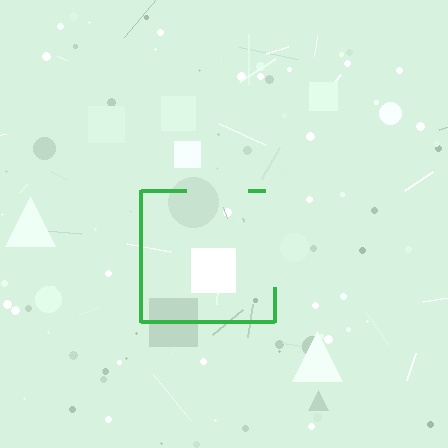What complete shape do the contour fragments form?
The contour fragments form a square.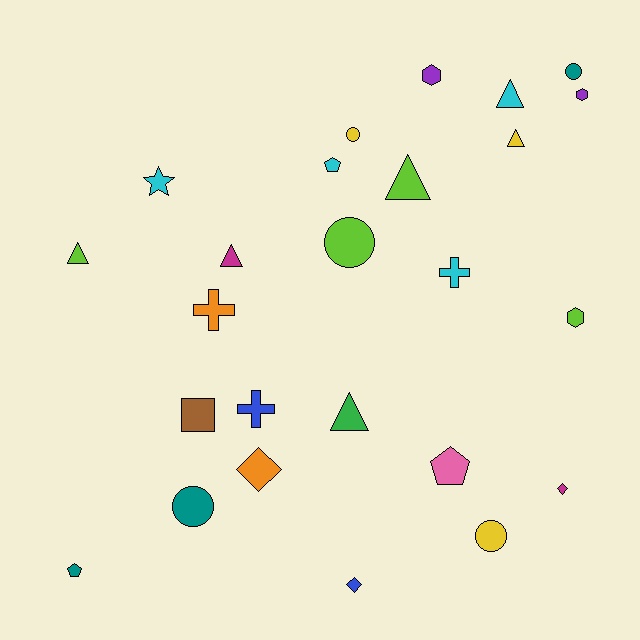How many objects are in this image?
There are 25 objects.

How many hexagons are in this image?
There are 3 hexagons.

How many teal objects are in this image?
There are 3 teal objects.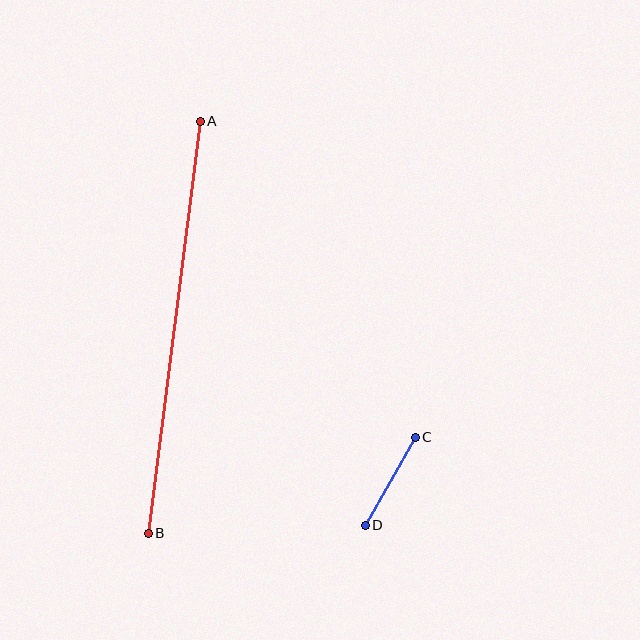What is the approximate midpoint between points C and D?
The midpoint is at approximately (390, 481) pixels.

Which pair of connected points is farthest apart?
Points A and B are farthest apart.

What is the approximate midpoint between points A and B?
The midpoint is at approximately (174, 327) pixels.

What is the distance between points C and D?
The distance is approximately 101 pixels.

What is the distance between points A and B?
The distance is approximately 415 pixels.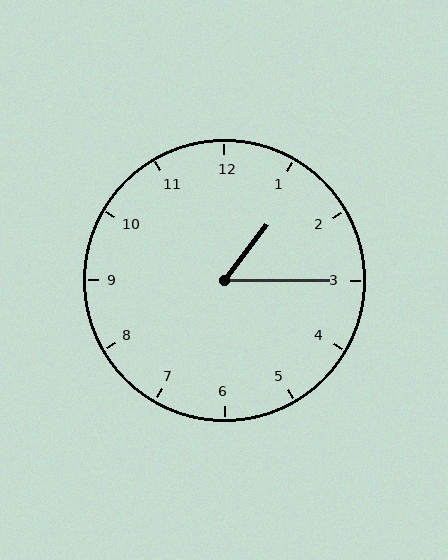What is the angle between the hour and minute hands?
Approximately 52 degrees.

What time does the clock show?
1:15.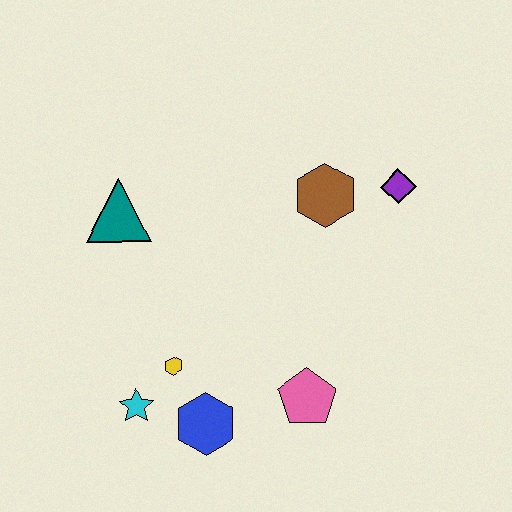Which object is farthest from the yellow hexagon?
The purple diamond is farthest from the yellow hexagon.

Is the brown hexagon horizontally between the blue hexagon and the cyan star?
No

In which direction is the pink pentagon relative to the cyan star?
The pink pentagon is to the right of the cyan star.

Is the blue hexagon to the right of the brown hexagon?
No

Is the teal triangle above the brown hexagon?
No